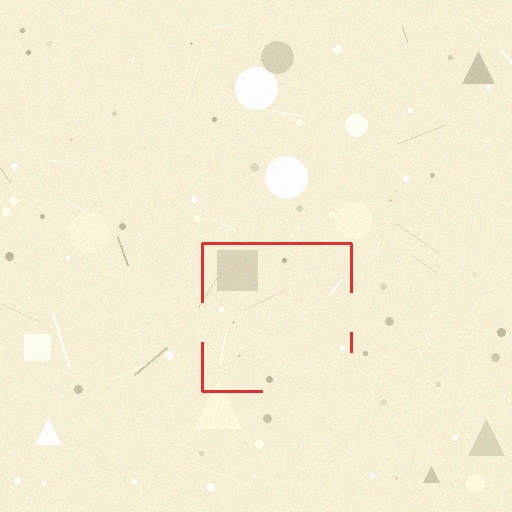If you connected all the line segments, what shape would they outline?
They would outline a square.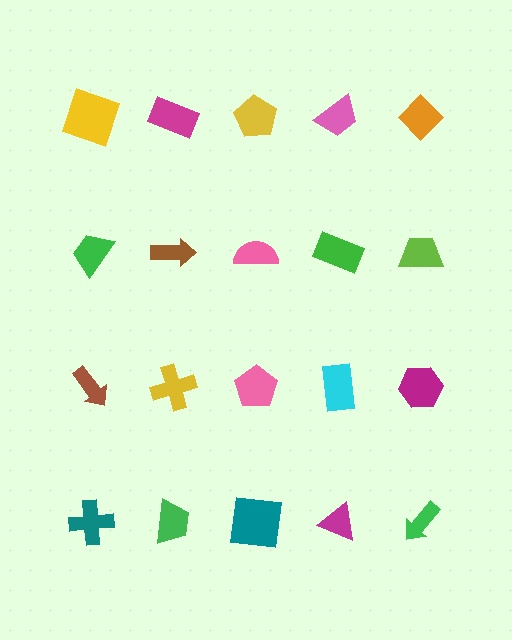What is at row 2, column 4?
A green rectangle.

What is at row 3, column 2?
A yellow cross.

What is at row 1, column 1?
A yellow square.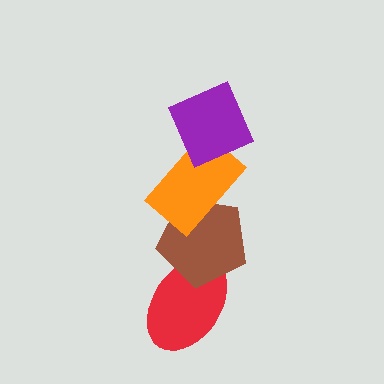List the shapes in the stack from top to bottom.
From top to bottom: the purple diamond, the orange rectangle, the brown pentagon, the red ellipse.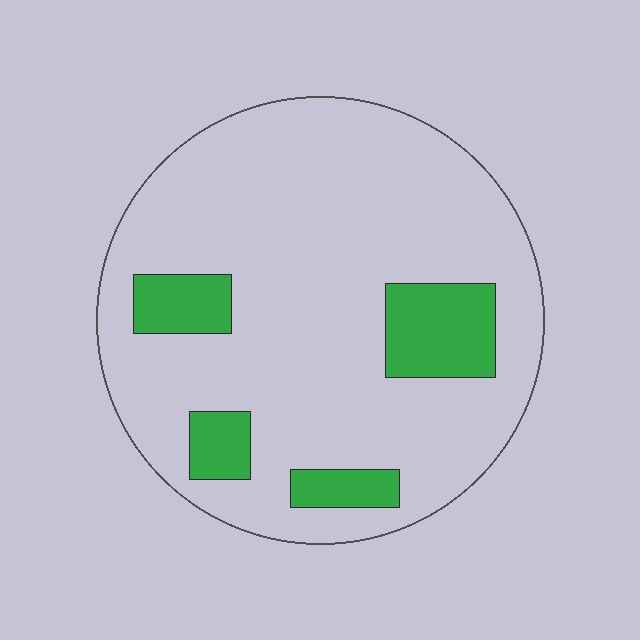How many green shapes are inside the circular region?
4.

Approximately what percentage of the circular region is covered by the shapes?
Approximately 15%.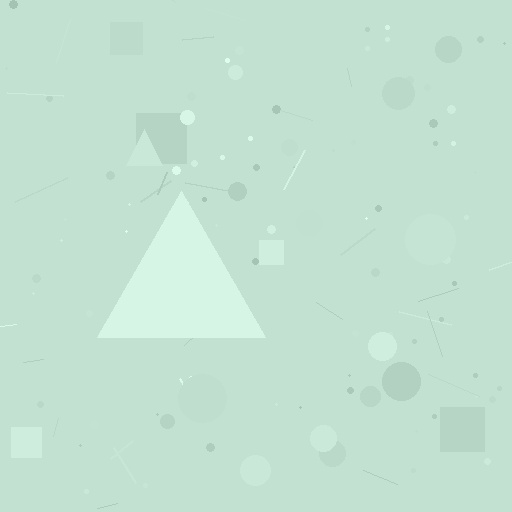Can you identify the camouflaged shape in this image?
The camouflaged shape is a triangle.